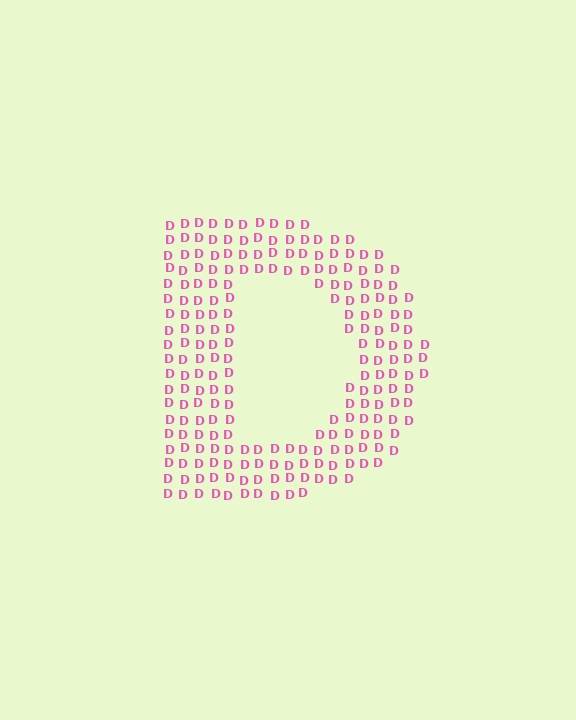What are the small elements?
The small elements are letter D's.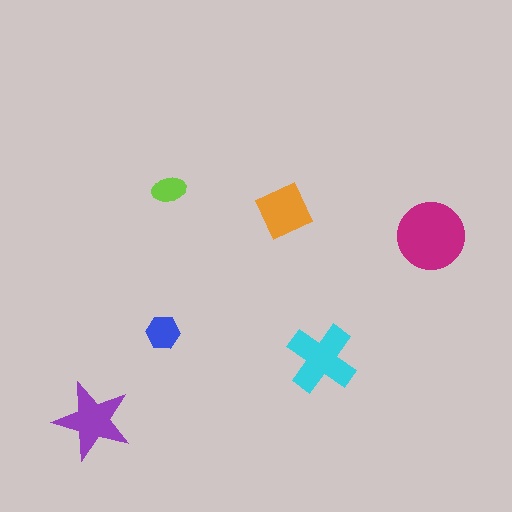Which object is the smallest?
The lime ellipse.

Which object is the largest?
The magenta circle.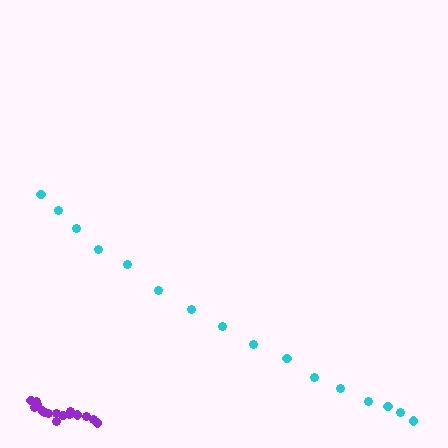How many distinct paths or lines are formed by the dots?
There are 2 distinct paths.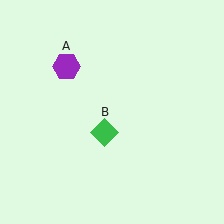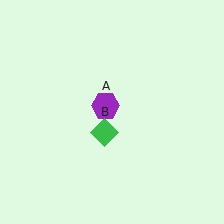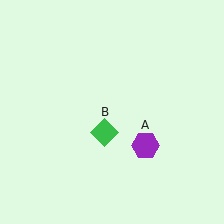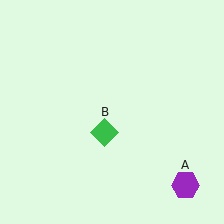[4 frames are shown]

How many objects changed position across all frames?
1 object changed position: purple hexagon (object A).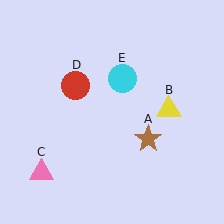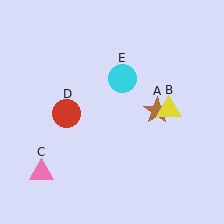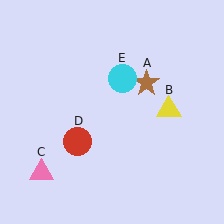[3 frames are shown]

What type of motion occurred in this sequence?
The brown star (object A), red circle (object D) rotated counterclockwise around the center of the scene.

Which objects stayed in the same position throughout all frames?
Yellow triangle (object B) and pink triangle (object C) and cyan circle (object E) remained stationary.